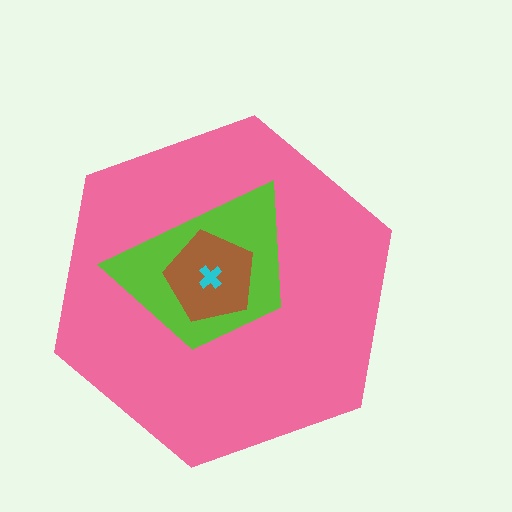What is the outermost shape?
The pink hexagon.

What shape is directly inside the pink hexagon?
The lime trapezoid.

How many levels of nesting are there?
4.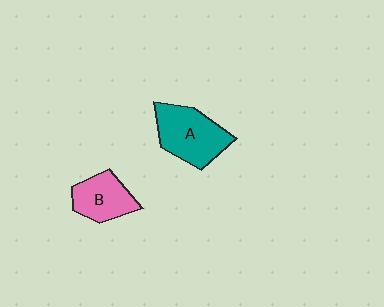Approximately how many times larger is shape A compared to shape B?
Approximately 1.4 times.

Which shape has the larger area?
Shape A (teal).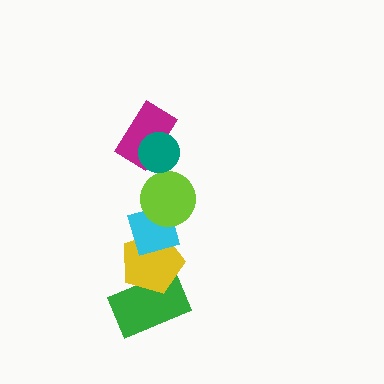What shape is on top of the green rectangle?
The yellow pentagon is on top of the green rectangle.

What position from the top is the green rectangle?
The green rectangle is 6th from the top.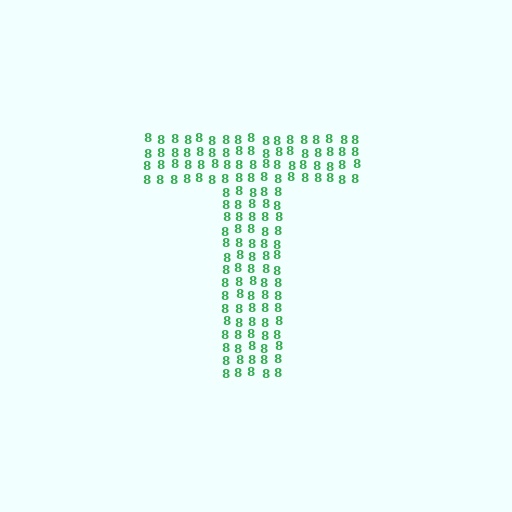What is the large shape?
The large shape is the letter T.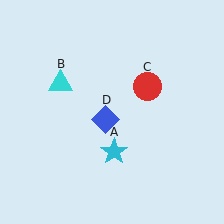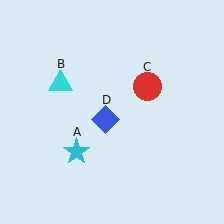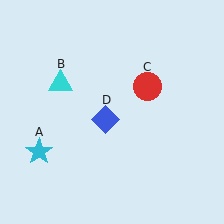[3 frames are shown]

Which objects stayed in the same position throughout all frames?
Cyan triangle (object B) and red circle (object C) and blue diamond (object D) remained stationary.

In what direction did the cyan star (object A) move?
The cyan star (object A) moved left.